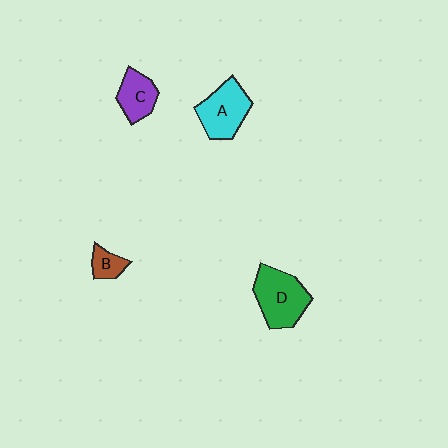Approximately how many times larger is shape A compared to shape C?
Approximately 1.4 times.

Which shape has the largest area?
Shape D (green).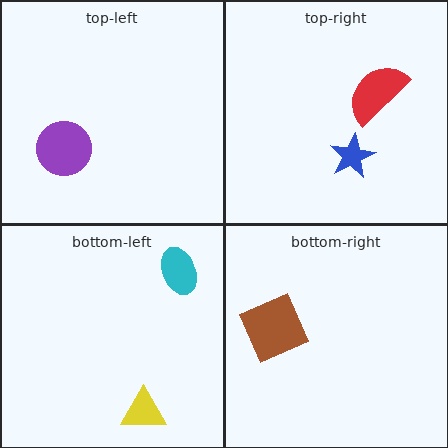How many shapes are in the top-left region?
1.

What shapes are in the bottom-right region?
The brown diamond.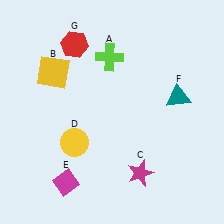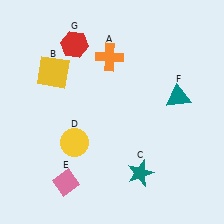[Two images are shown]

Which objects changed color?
A changed from lime to orange. C changed from magenta to teal. E changed from magenta to pink.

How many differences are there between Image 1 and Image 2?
There are 3 differences between the two images.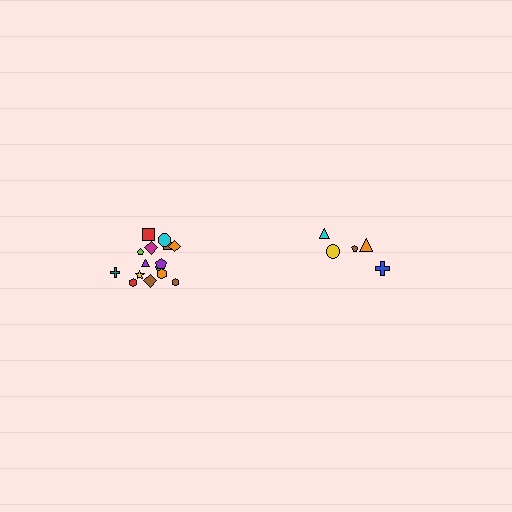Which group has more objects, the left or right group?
The left group.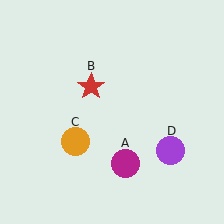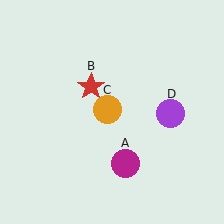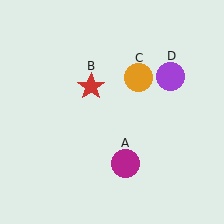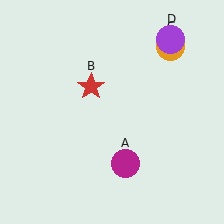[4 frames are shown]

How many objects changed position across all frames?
2 objects changed position: orange circle (object C), purple circle (object D).